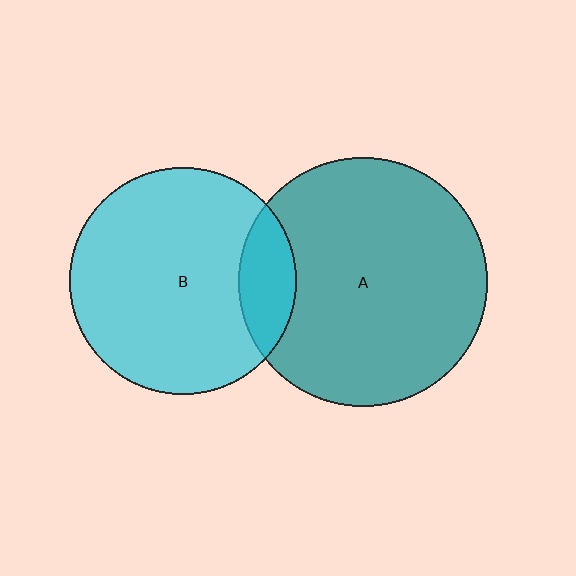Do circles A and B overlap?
Yes.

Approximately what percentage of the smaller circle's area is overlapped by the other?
Approximately 15%.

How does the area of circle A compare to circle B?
Approximately 1.2 times.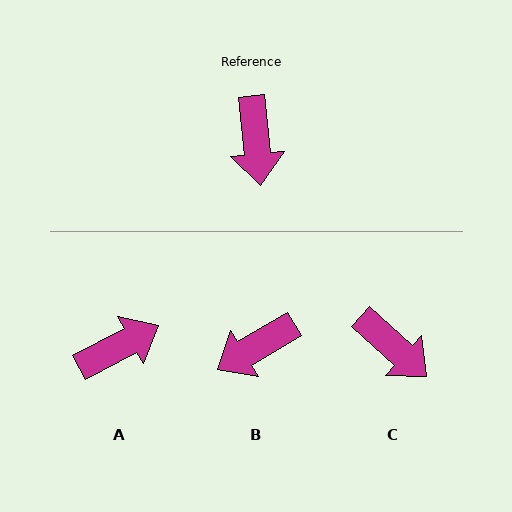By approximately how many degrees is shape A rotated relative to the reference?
Approximately 112 degrees counter-clockwise.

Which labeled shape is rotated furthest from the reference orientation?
A, about 112 degrees away.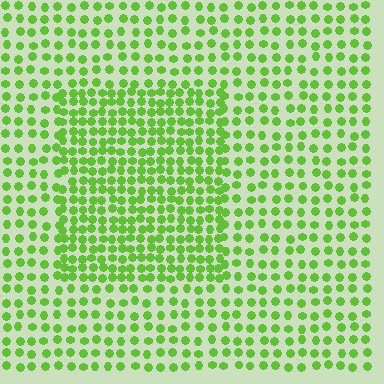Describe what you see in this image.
The image contains small lime elements arranged at two different densities. A rectangle-shaped region is visible where the elements are more densely packed than the surrounding area.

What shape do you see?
I see a rectangle.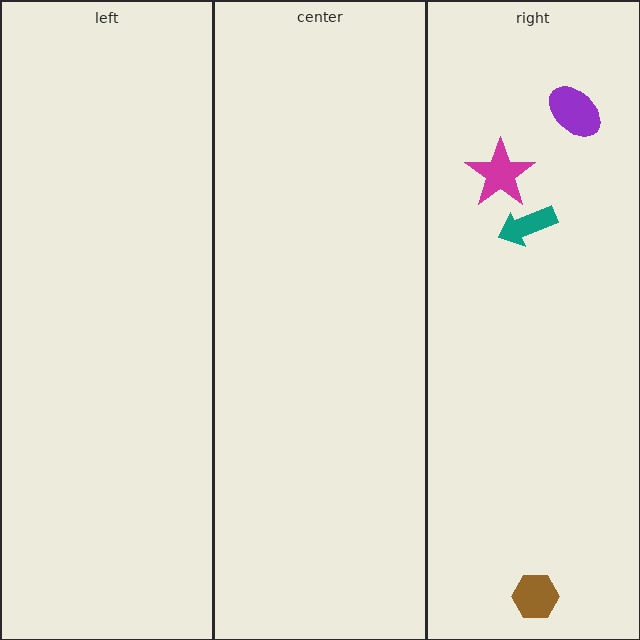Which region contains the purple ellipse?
The right region.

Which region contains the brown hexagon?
The right region.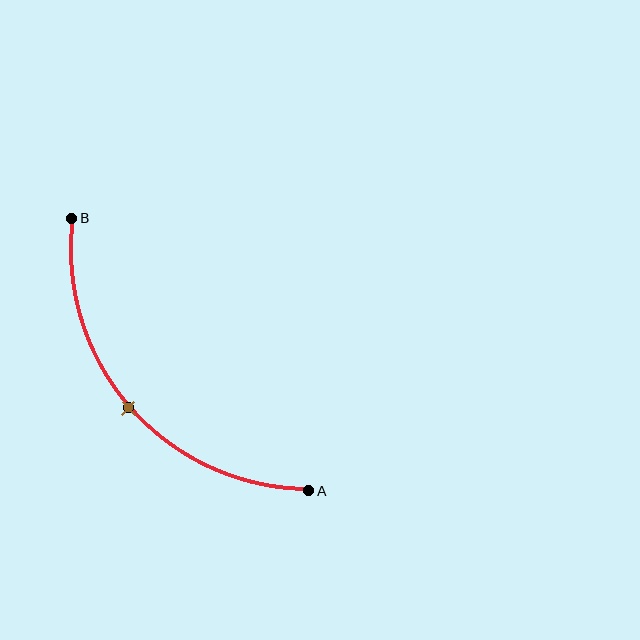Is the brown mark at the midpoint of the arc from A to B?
Yes. The brown mark lies on the arc at equal arc-length from both A and B — it is the arc midpoint.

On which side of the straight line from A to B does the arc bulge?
The arc bulges below and to the left of the straight line connecting A and B.